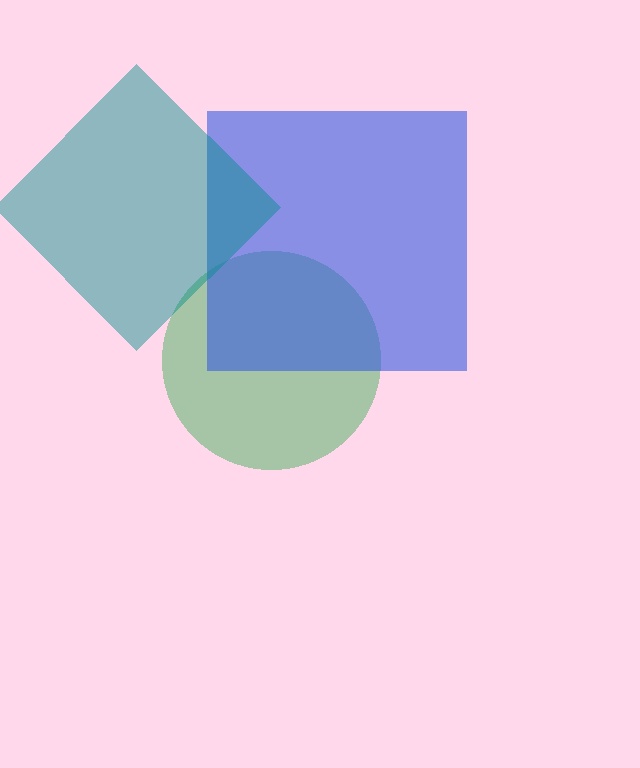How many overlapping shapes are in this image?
There are 3 overlapping shapes in the image.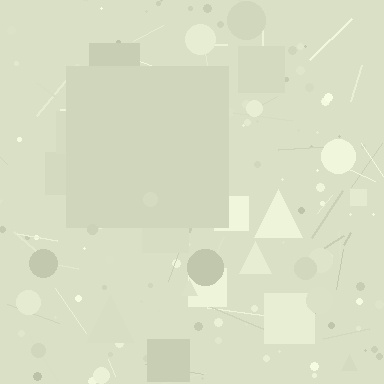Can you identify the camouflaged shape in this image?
The camouflaged shape is a square.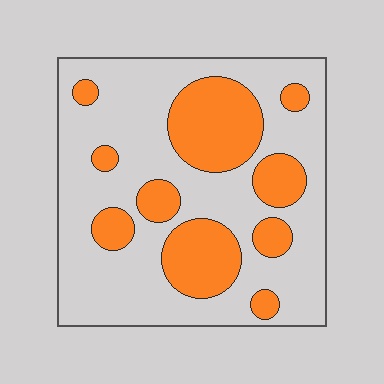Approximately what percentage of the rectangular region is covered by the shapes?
Approximately 30%.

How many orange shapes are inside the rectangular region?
10.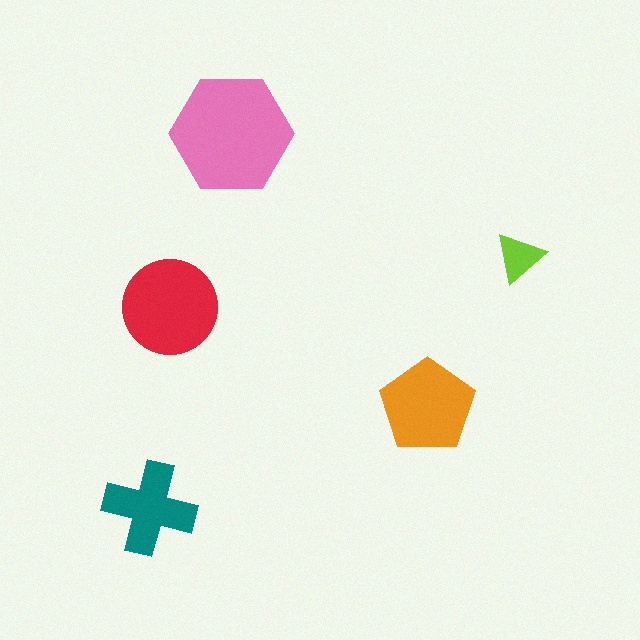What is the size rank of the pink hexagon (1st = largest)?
1st.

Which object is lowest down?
The teal cross is bottommost.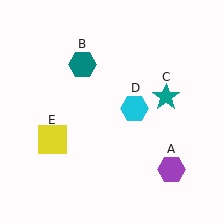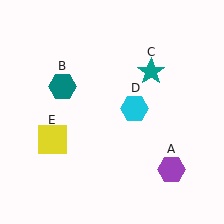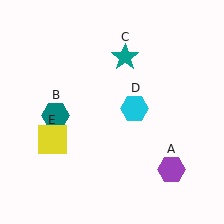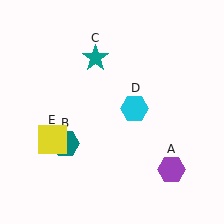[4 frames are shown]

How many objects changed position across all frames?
2 objects changed position: teal hexagon (object B), teal star (object C).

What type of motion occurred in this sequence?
The teal hexagon (object B), teal star (object C) rotated counterclockwise around the center of the scene.